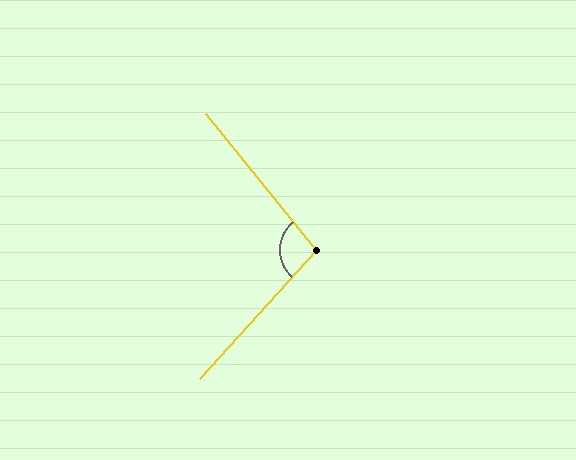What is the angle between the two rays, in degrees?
Approximately 99 degrees.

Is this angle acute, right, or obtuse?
It is obtuse.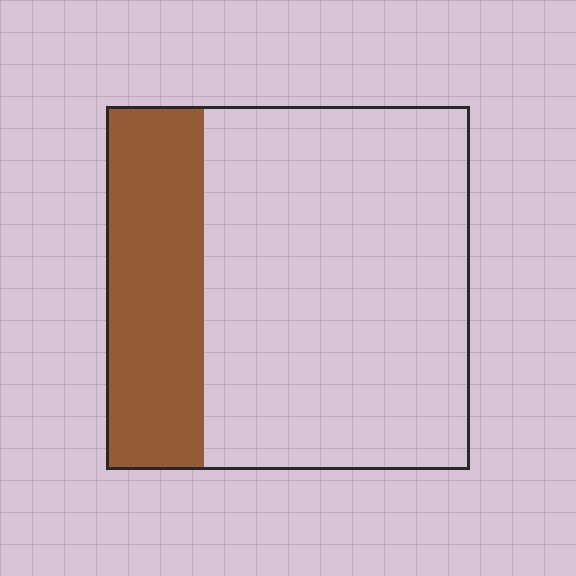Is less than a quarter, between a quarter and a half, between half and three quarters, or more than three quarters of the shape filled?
Between a quarter and a half.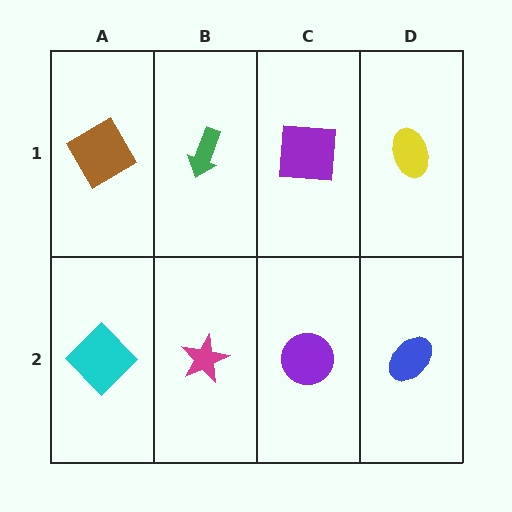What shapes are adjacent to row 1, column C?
A purple circle (row 2, column C), a green arrow (row 1, column B), a yellow ellipse (row 1, column D).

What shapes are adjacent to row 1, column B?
A magenta star (row 2, column B), a brown diamond (row 1, column A), a purple square (row 1, column C).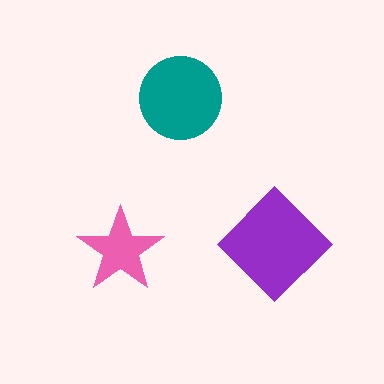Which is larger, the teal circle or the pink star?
The teal circle.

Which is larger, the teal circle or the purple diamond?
The purple diamond.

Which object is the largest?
The purple diamond.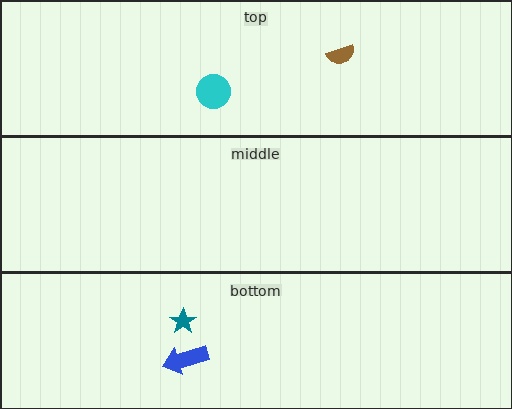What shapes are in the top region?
The brown semicircle, the cyan circle.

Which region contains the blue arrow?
The bottom region.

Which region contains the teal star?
The bottom region.